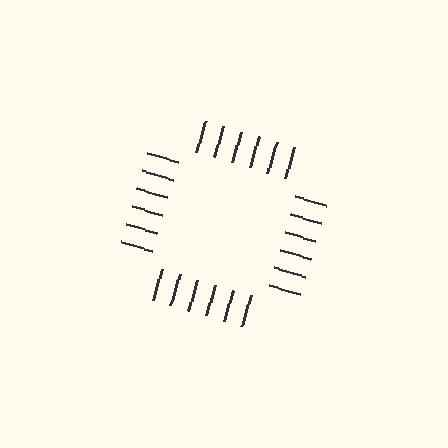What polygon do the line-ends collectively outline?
An illusory square — the line segments terminate on its edges but no continuous stroke is drawn.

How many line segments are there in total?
24 — 6 along each of the 4 edges.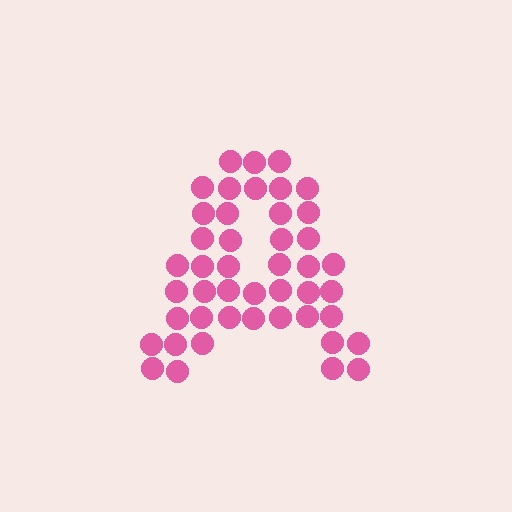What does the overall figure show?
The overall figure shows the letter A.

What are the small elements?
The small elements are circles.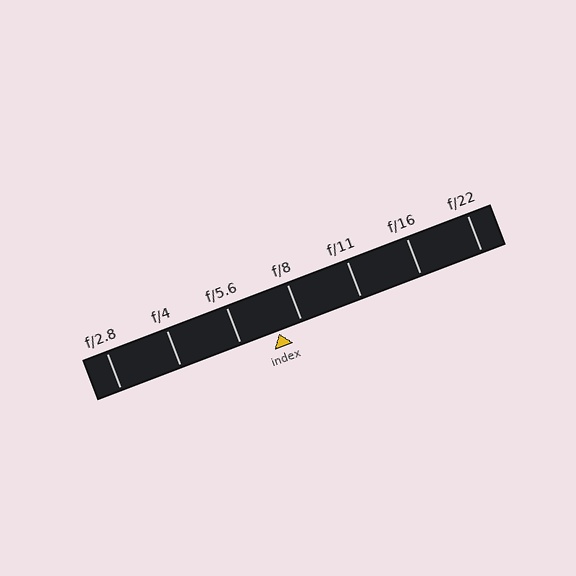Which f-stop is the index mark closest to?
The index mark is closest to f/8.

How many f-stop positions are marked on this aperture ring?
There are 7 f-stop positions marked.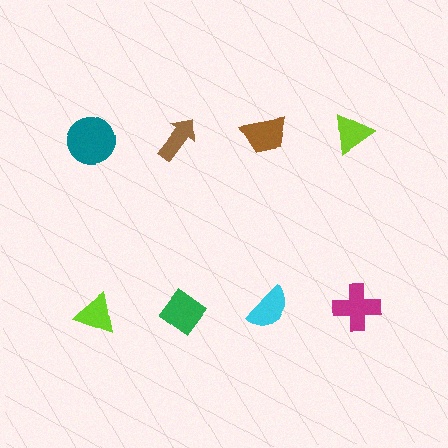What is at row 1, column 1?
A teal circle.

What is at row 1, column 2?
A brown arrow.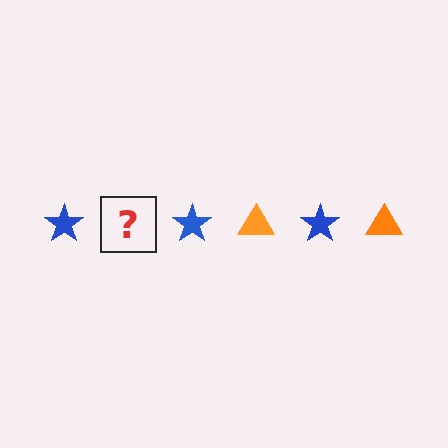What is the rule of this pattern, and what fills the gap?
The rule is that the pattern alternates between blue star and orange triangle. The gap should be filled with an orange triangle.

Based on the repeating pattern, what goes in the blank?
The blank should be an orange triangle.